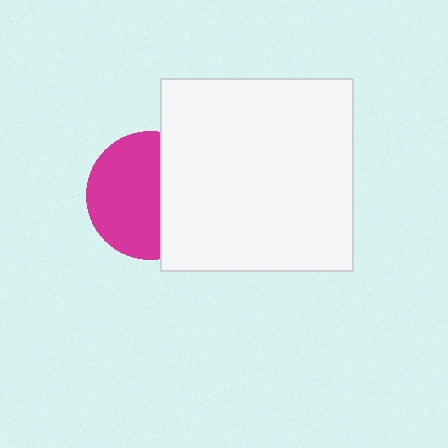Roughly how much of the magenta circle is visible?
About half of it is visible (roughly 59%).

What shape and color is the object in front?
The object in front is a white square.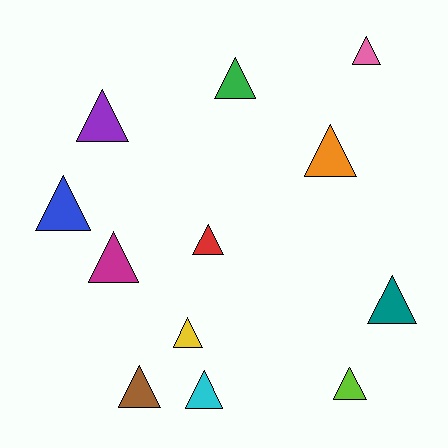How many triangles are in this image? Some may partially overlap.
There are 12 triangles.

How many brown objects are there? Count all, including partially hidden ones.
There is 1 brown object.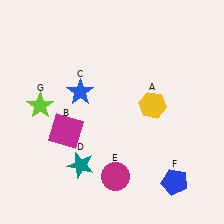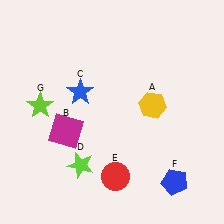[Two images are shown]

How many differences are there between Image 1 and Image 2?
There are 2 differences between the two images.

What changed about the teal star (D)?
In Image 1, D is teal. In Image 2, it changed to lime.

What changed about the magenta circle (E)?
In Image 1, E is magenta. In Image 2, it changed to red.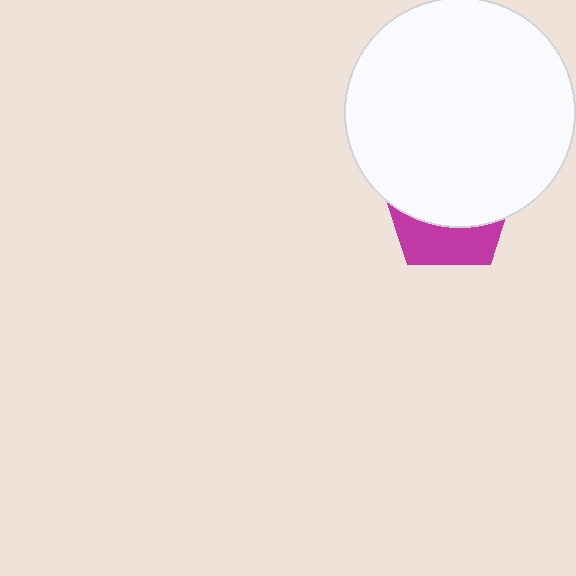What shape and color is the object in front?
The object in front is a white circle.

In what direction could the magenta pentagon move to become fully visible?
The magenta pentagon could move down. That would shift it out from behind the white circle entirely.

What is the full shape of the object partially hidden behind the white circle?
The partially hidden object is a magenta pentagon.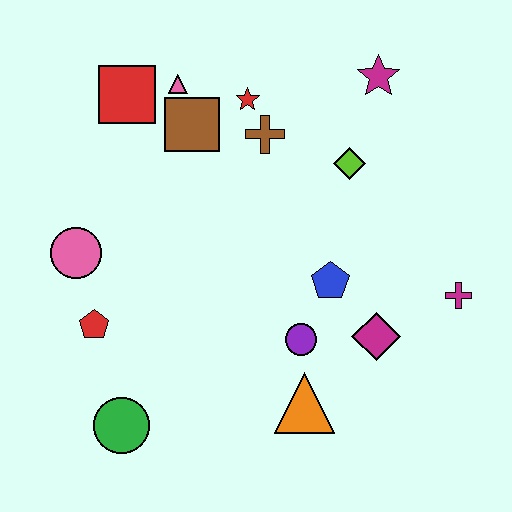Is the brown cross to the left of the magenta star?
Yes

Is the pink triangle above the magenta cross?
Yes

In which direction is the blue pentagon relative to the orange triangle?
The blue pentagon is above the orange triangle.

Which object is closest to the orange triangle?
The purple circle is closest to the orange triangle.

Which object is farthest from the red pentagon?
The magenta star is farthest from the red pentagon.